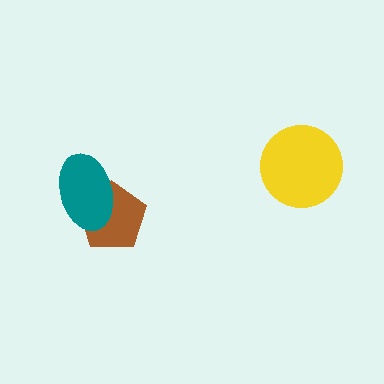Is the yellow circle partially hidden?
No, no other shape covers it.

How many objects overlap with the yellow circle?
0 objects overlap with the yellow circle.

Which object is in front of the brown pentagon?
The teal ellipse is in front of the brown pentagon.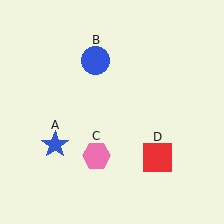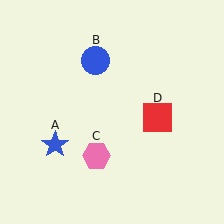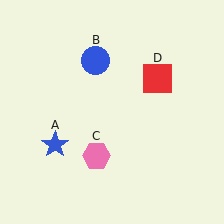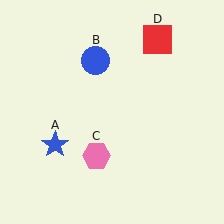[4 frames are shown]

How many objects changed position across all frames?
1 object changed position: red square (object D).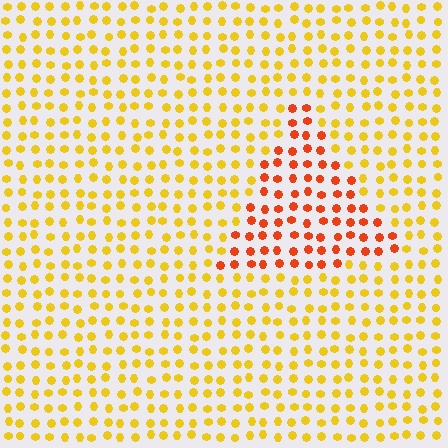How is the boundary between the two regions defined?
The boundary is defined purely by a slight shift in hue (about 39 degrees). Spacing, size, and orientation are identical on both sides.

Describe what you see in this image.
The image is filled with small yellow elements in a uniform arrangement. A triangle-shaped region is visible where the elements are tinted to a slightly different hue, forming a subtle color boundary.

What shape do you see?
I see a triangle.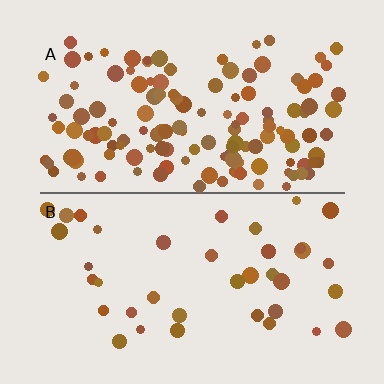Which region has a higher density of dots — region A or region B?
A (the top).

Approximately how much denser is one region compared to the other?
Approximately 3.5× — region A over region B.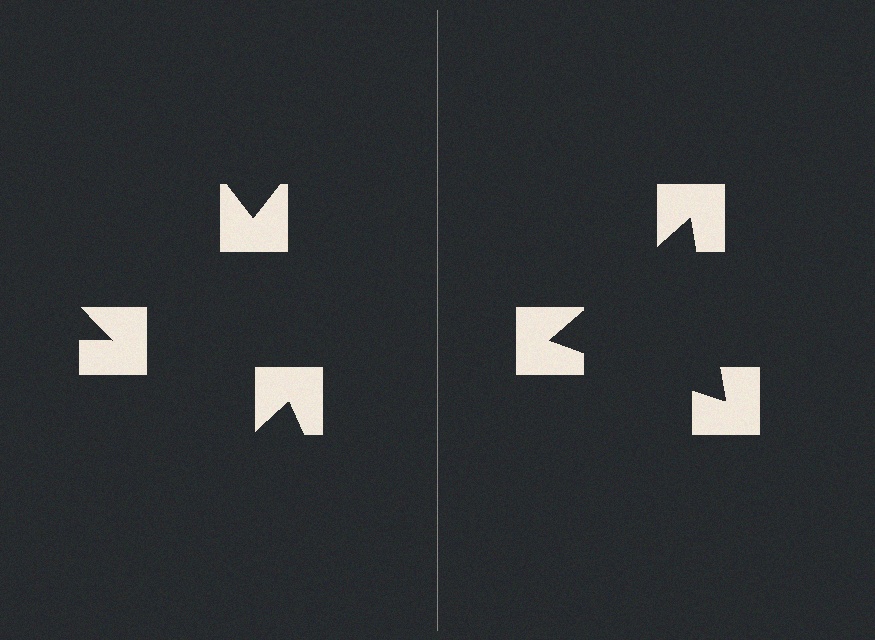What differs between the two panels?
The notched squares are positioned identically on both sides; only the wedge orientations differ. On the right they align to a triangle; on the left they are misaligned.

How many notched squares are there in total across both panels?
6 — 3 on each side.